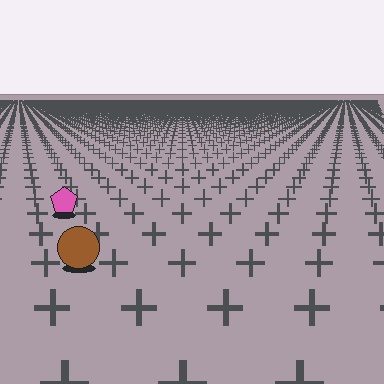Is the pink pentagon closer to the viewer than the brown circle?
No. The brown circle is closer — you can tell from the texture gradient: the ground texture is coarser near it.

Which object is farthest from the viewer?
The pink pentagon is farthest from the viewer. It appears smaller and the ground texture around it is denser.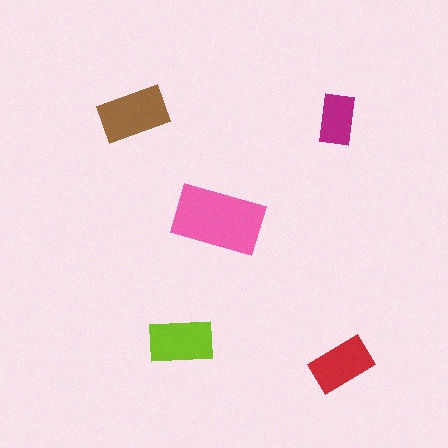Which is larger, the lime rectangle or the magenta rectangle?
The lime one.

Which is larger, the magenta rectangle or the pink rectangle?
The pink one.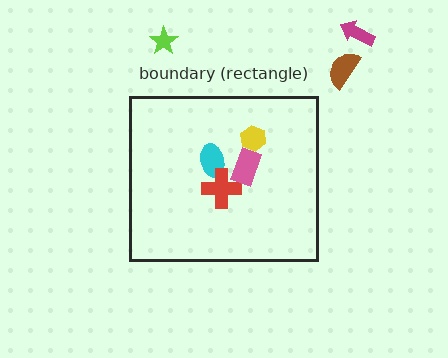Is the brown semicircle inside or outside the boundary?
Outside.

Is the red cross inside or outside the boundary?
Inside.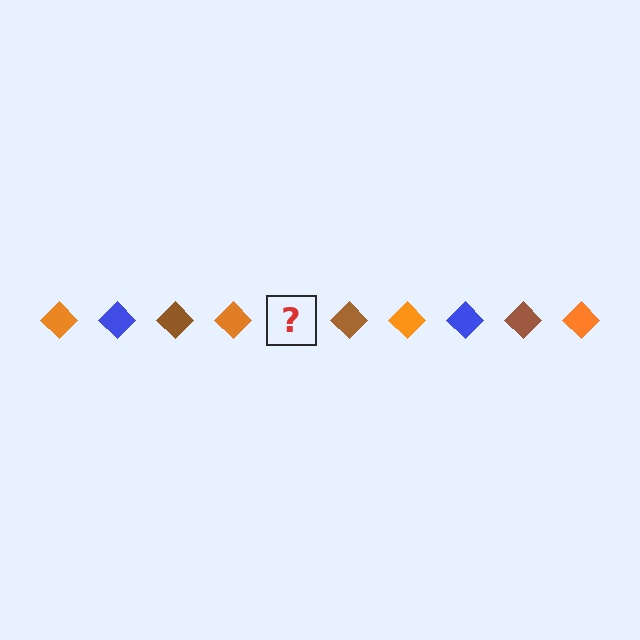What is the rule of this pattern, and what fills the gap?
The rule is that the pattern cycles through orange, blue, brown diamonds. The gap should be filled with a blue diamond.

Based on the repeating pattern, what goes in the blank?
The blank should be a blue diamond.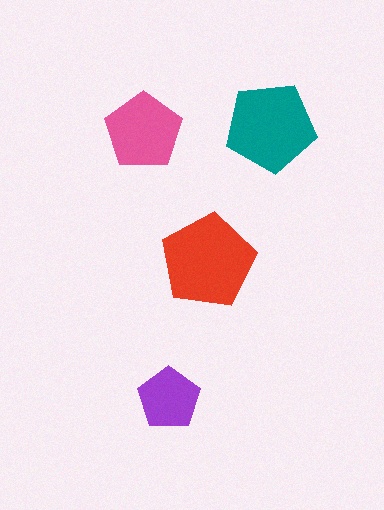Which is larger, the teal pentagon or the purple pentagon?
The teal one.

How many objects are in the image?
There are 4 objects in the image.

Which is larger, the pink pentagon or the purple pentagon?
The pink one.